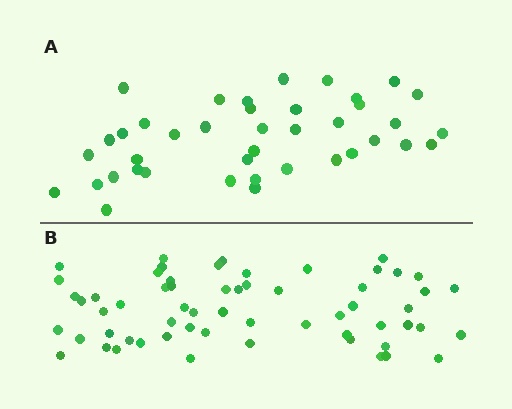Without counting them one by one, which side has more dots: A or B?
Region B (the bottom region) has more dots.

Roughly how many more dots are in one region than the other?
Region B has approximately 20 more dots than region A.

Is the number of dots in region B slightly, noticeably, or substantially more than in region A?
Region B has substantially more. The ratio is roughly 1.5 to 1.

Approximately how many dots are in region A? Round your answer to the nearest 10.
About 40 dots.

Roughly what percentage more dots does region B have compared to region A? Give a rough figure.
About 50% more.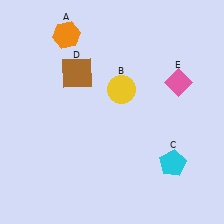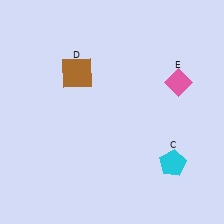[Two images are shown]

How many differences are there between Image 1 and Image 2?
There are 2 differences between the two images.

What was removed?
The yellow circle (B), the orange hexagon (A) were removed in Image 2.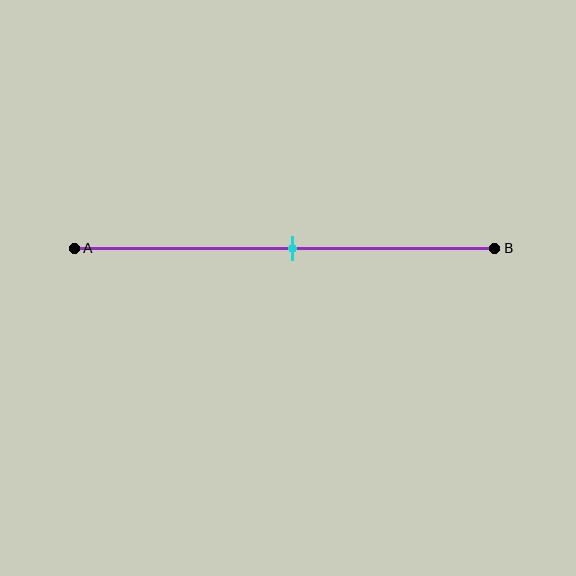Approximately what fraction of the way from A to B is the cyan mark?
The cyan mark is approximately 50% of the way from A to B.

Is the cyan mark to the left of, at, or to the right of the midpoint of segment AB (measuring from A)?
The cyan mark is approximately at the midpoint of segment AB.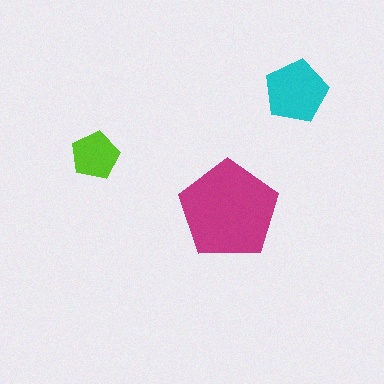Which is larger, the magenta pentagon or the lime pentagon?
The magenta one.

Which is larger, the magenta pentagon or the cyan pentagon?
The magenta one.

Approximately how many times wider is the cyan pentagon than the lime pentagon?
About 1.5 times wider.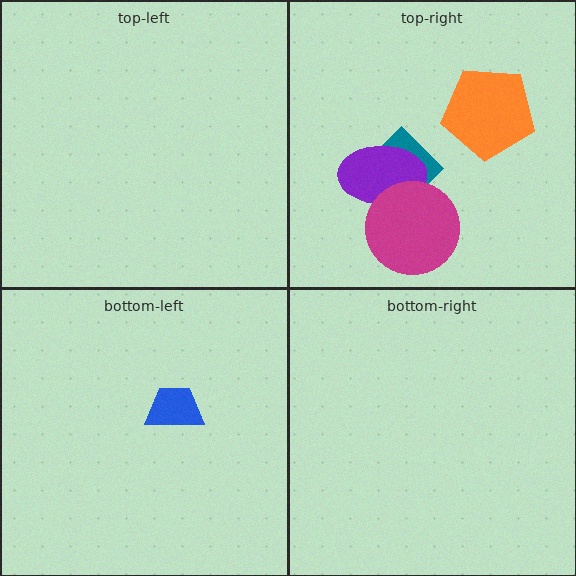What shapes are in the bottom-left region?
The blue trapezoid.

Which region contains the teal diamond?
The top-right region.